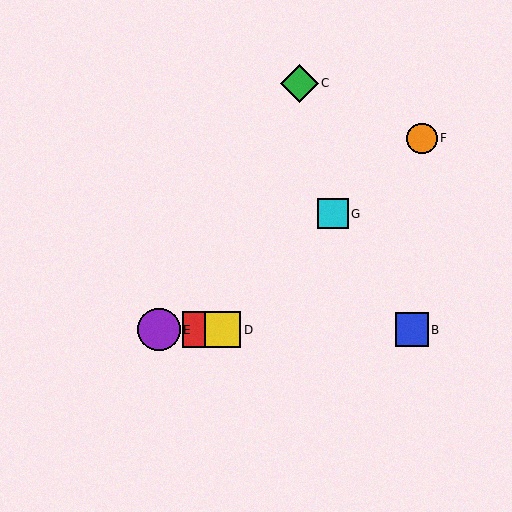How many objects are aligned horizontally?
4 objects (A, B, D, E) are aligned horizontally.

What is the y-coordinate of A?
Object A is at y≈330.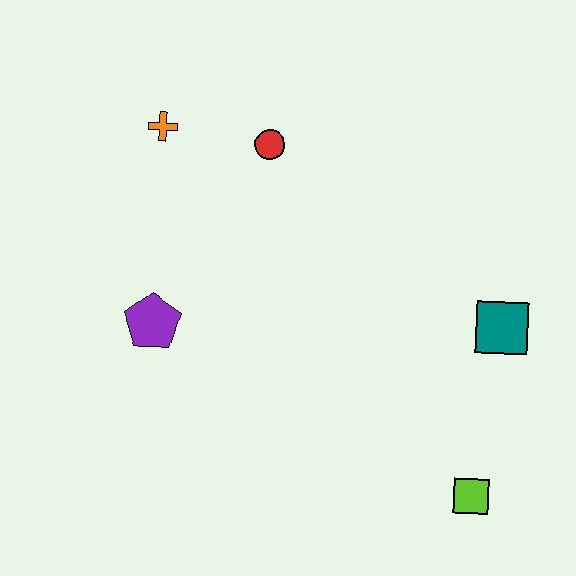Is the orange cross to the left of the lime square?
Yes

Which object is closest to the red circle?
The orange cross is closest to the red circle.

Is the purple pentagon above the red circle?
No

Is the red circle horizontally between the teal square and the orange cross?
Yes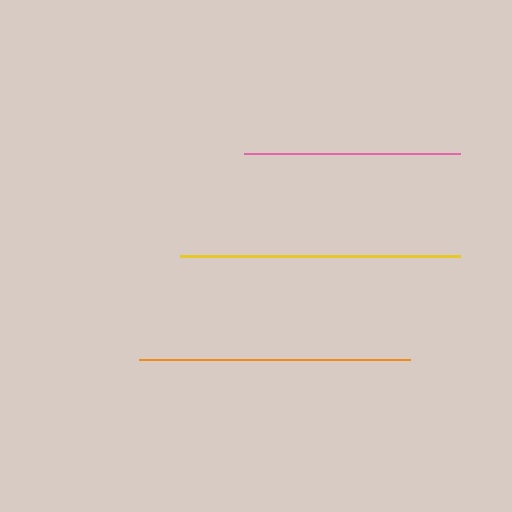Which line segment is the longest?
The yellow line is the longest at approximately 280 pixels.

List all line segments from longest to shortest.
From longest to shortest: yellow, orange, pink.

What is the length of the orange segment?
The orange segment is approximately 271 pixels long.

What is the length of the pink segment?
The pink segment is approximately 216 pixels long.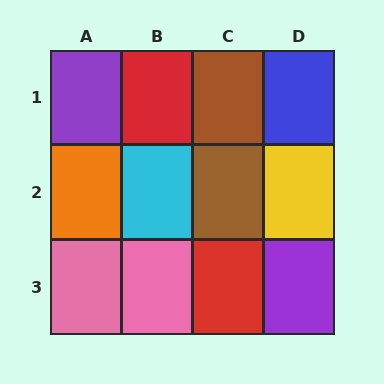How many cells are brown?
2 cells are brown.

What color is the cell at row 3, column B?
Pink.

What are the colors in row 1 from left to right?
Purple, red, brown, blue.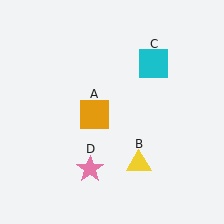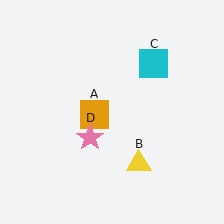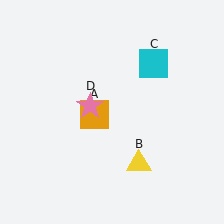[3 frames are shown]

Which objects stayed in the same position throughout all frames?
Orange square (object A) and yellow triangle (object B) and cyan square (object C) remained stationary.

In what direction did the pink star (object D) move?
The pink star (object D) moved up.